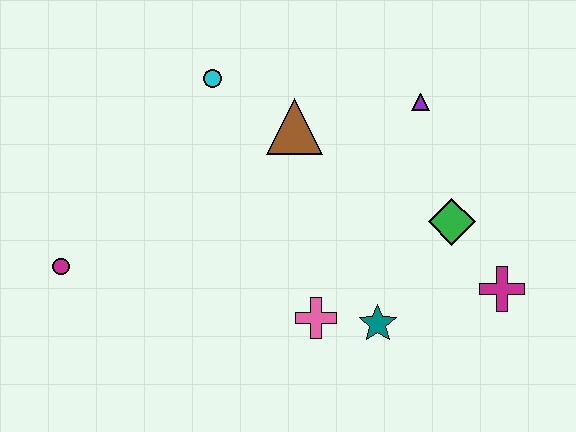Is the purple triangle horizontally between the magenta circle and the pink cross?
No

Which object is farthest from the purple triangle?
The magenta circle is farthest from the purple triangle.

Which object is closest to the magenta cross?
The green diamond is closest to the magenta cross.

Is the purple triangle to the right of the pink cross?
Yes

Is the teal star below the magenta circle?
Yes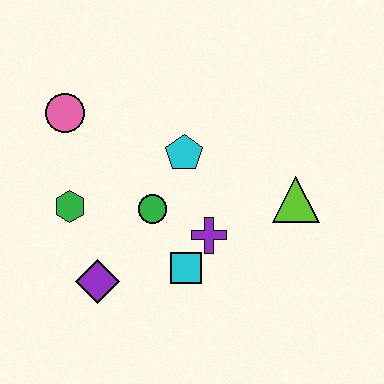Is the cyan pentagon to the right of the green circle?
Yes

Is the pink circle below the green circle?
No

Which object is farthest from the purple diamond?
The lime triangle is farthest from the purple diamond.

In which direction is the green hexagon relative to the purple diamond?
The green hexagon is above the purple diamond.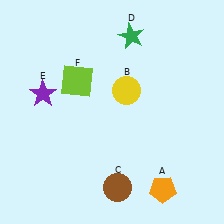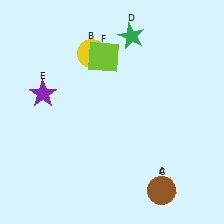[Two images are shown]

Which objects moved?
The objects that moved are: the yellow circle (B), the brown circle (C), the lime square (F).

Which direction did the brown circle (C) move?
The brown circle (C) moved right.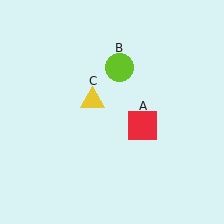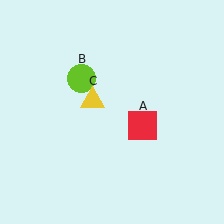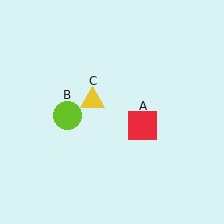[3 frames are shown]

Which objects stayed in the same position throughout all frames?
Red square (object A) and yellow triangle (object C) remained stationary.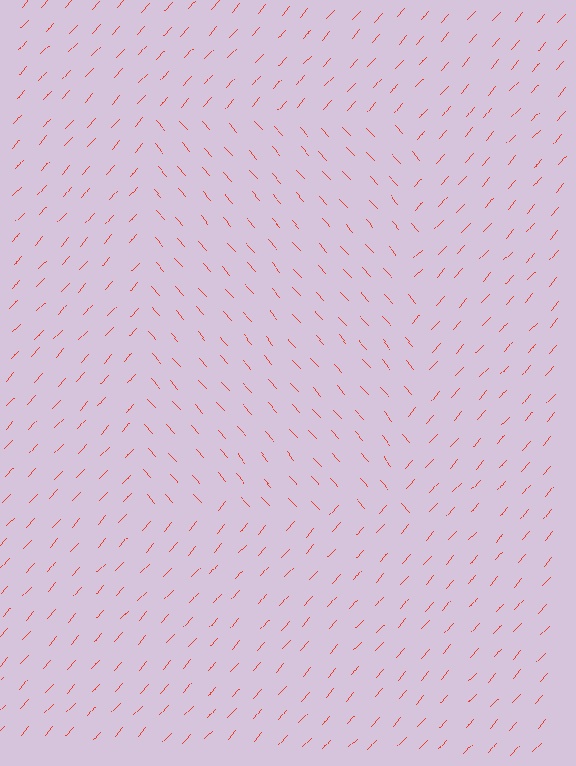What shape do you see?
I see a rectangle.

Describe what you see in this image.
The image is filled with small red line segments. A rectangle region in the image has lines oriented differently from the surrounding lines, creating a visible texture boundary.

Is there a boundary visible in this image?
Yes, there is a texture boundary formed by a change in line orientation.